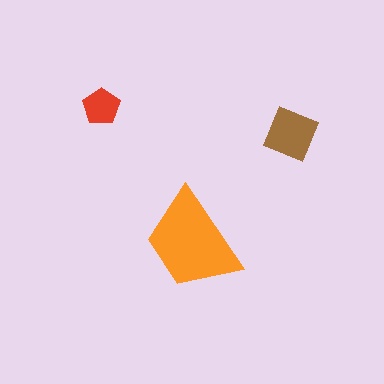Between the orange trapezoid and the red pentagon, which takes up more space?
The orange trapezoid.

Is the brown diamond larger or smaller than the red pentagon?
Larger.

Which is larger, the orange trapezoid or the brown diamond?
The orange trapezoid.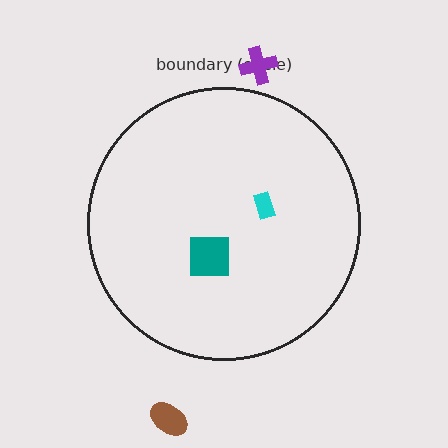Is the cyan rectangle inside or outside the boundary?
Inside.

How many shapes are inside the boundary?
2 inside, 2 outside.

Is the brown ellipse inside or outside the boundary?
Outside.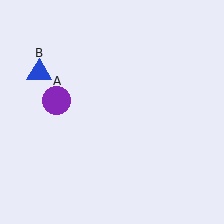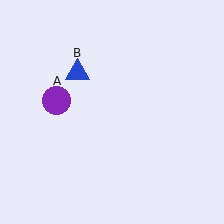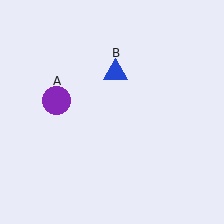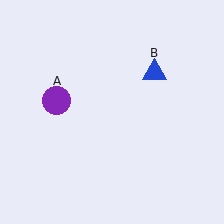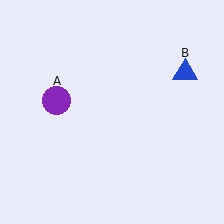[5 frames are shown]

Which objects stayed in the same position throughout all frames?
Purple circle (object A) remained stationary.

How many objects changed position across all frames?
1 object changed position: blue triangle (object B).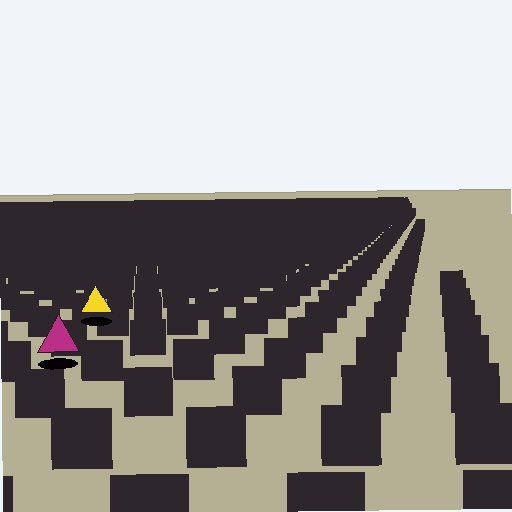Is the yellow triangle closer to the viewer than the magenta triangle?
No. The magenta triangle is closer — you can tell from the texture gradient: the ground texture is coarser near it.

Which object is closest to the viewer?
The magenta triangle is closest. The texture marks near it are larger and more spread out.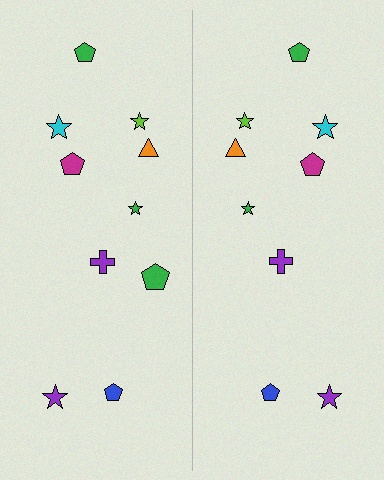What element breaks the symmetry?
A green pentagon is missing from the right side.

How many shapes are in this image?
There are 19 shapes in this image.